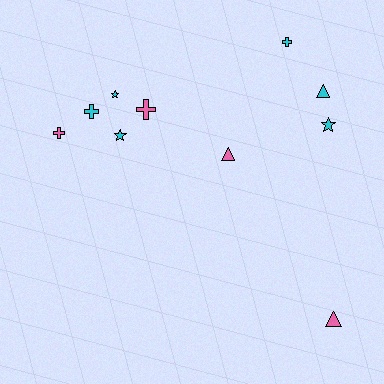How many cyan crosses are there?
There are 2 cyan crosses.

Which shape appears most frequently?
Cross, with 4 objects.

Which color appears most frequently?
Cyan, with 6 objects.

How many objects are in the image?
There are 10 objects.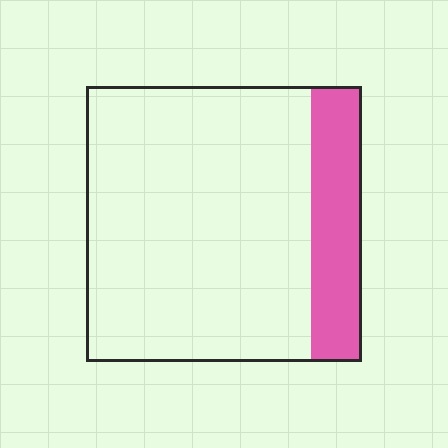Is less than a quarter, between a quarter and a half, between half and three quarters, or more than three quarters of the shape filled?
Less than a quarter.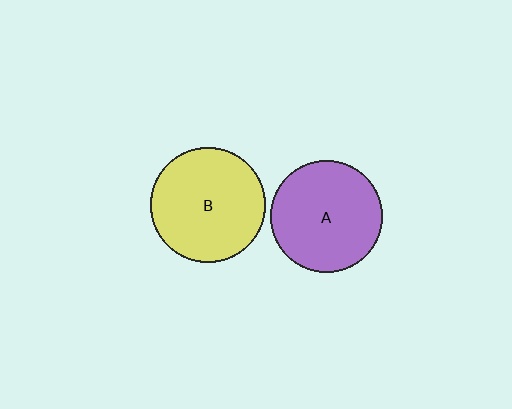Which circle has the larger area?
Circle B (yellow).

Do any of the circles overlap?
No, none of the circles overlap.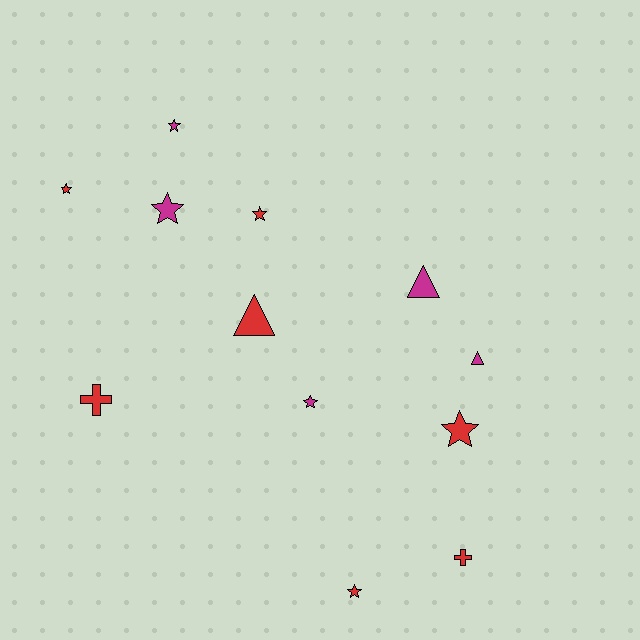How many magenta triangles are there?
There are 2 magenta triangles.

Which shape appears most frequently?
Star, with 7 objects.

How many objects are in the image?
There are 12 objects.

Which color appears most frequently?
Red, with 7 objects.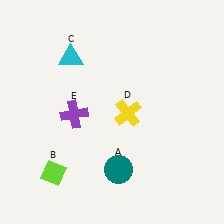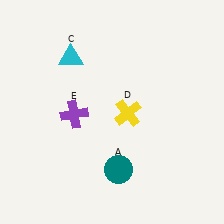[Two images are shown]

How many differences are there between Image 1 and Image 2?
There is 1 difference between the two images.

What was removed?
The lime diamond (B) was removed in Image 2.